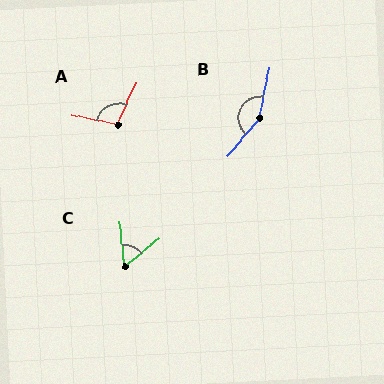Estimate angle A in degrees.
Approximately 102 degrees.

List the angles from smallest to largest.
C (56°), A (102°), B (151°).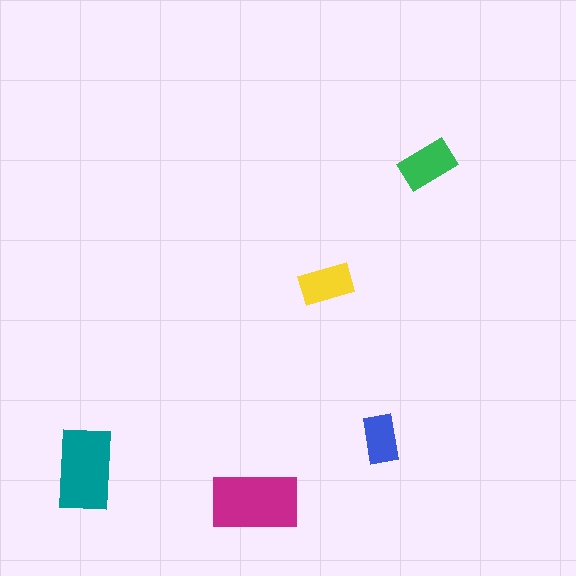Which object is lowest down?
The magenta rectangle is bottommost.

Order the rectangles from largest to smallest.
the magenta one, the teal one, the green one, the yellow one, the blue one.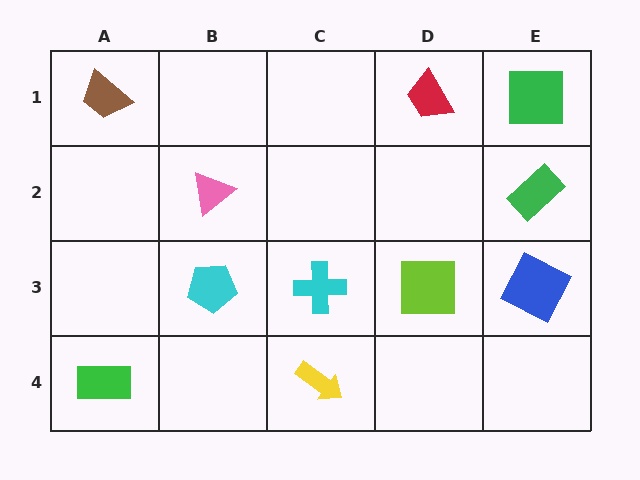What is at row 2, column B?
A pink triangle.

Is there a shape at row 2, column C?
No, that cell is empty.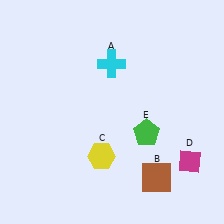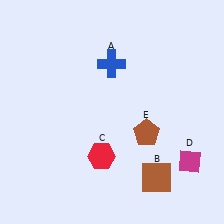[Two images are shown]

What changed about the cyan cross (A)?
In Image 1, A is cyan. In Image 2, it changed to blue.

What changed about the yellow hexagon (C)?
In Image 1, C is yellow. In Image 2, it changed to red.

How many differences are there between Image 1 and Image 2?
There are 3 differences between the two images.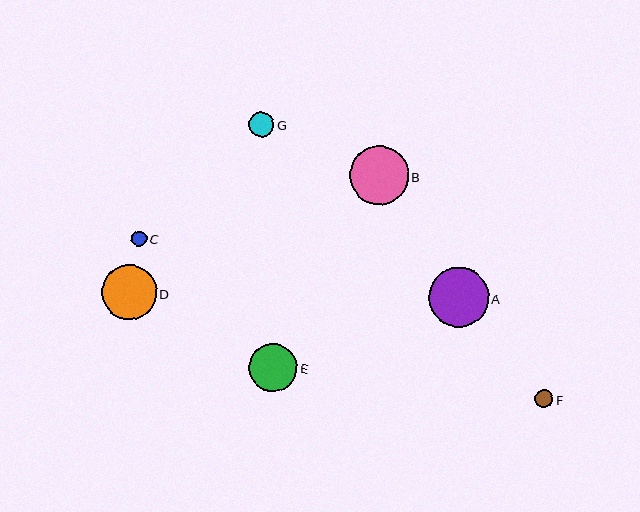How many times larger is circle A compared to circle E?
Circle A is approximately 1.2 times the size of circle E.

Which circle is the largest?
Circle A is the largest with a size of approximately 59 pixels.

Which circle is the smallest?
Circle C is the smallest with a size of approximately 15 pixels.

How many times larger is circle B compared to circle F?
Circle B is approximately 3.1 times the size of circle F.